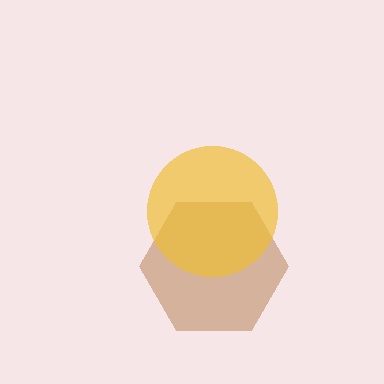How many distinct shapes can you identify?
There are 2 distinct shapes: a brown hexagon, a yellow circle.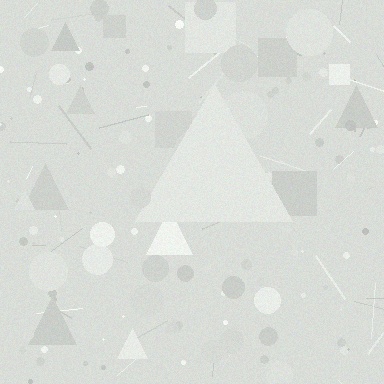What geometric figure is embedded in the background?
A triangle is embedded in the background.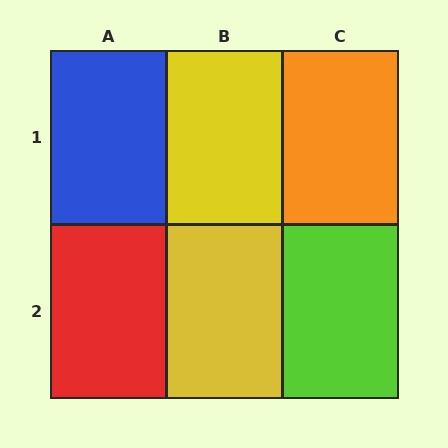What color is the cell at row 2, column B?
Yellow.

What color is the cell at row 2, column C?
Lime.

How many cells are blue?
1 cell is blue.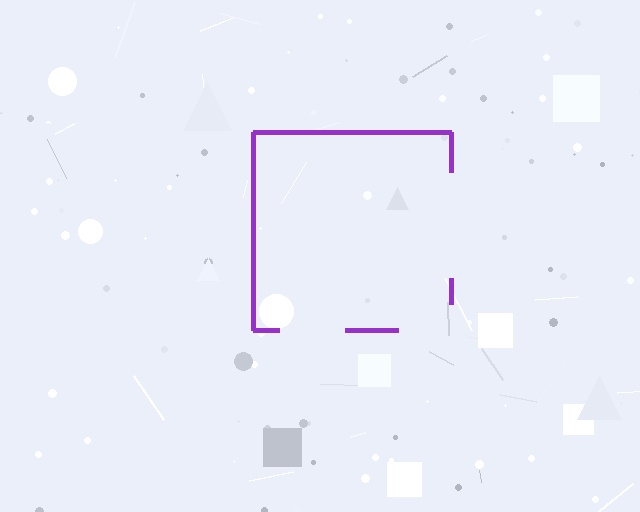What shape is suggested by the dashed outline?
The dashed outline suggests a square.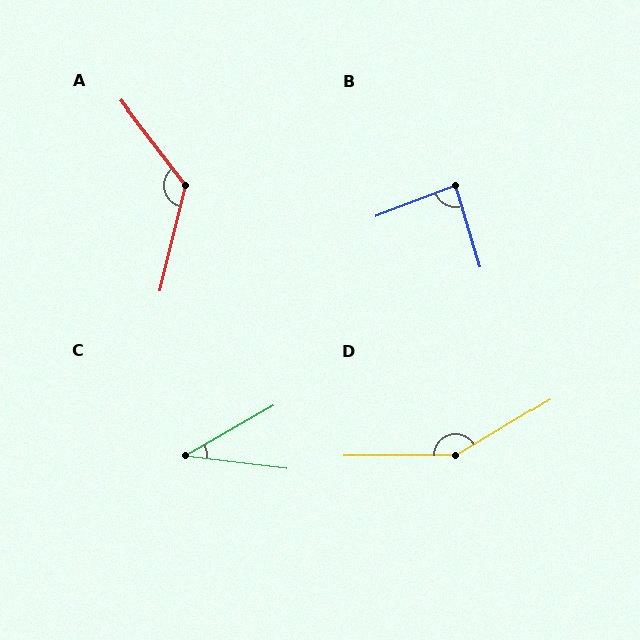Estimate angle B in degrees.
Approximately 85 degrees.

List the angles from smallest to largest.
C (37°), B (85°), A (129°), D (149°).